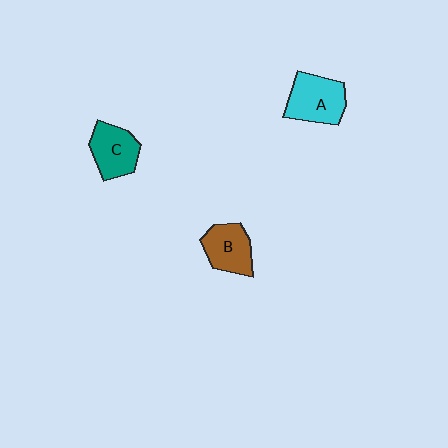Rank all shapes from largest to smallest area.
From largest to smallest: A (cyan), C (teal), B (brown).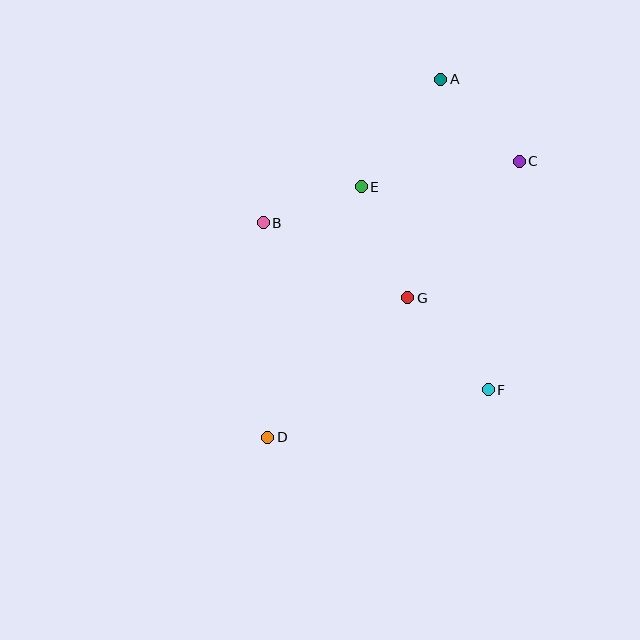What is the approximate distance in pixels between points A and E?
The distance between A and E is approximately 134 pixels.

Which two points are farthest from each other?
Points A and D are farthest from each other.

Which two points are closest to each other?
Points B and E are closest to each other.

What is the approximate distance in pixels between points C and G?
The distance between C and G is approximately 176 pixels.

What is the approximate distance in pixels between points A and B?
The distance between A and B is approximately 228 pixels.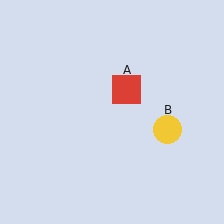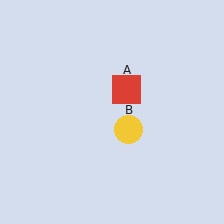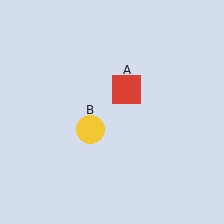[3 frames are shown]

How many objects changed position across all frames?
1 object changed position: yellow circle (object B).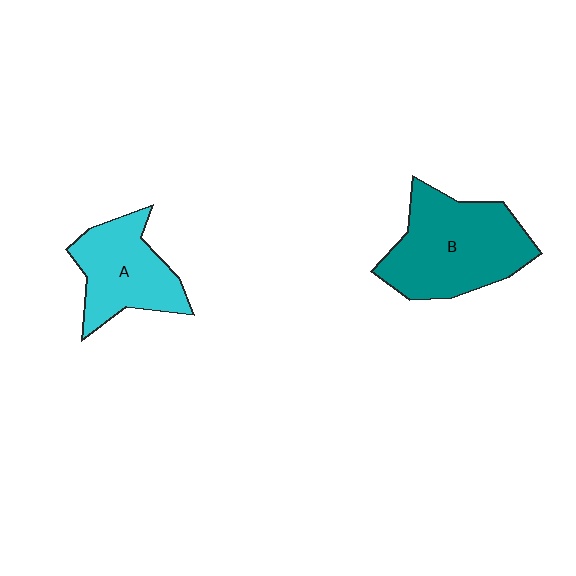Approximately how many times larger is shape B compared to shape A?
Approximately 1.4 times.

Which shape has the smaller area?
Shape A (cyan).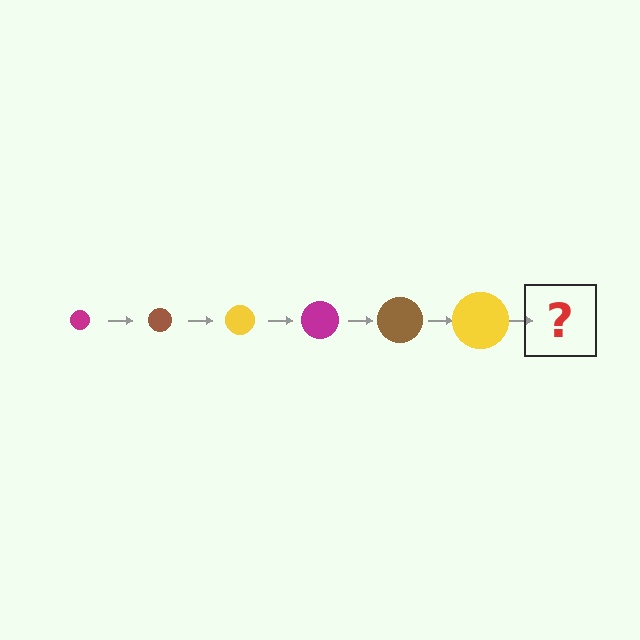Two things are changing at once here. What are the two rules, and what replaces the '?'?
The two rules are that the circle grows larger each step and the color cycles through magenta, brown, and yellow. The '?' should be a magenta circle, larger than the previous one.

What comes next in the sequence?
The next element should be a magenta circle, larger than the previous one.